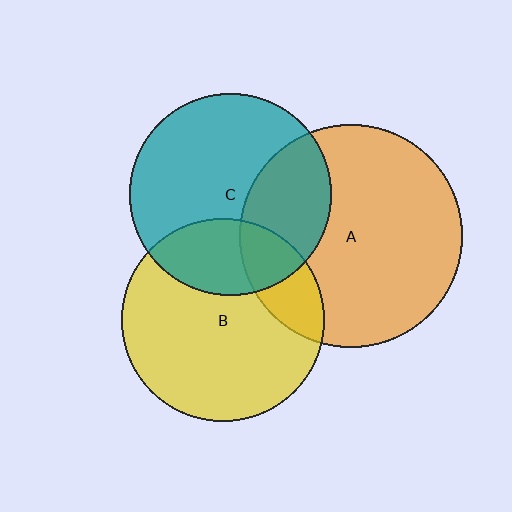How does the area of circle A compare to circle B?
Approximately 1.2 times.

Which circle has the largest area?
Circle A (orange).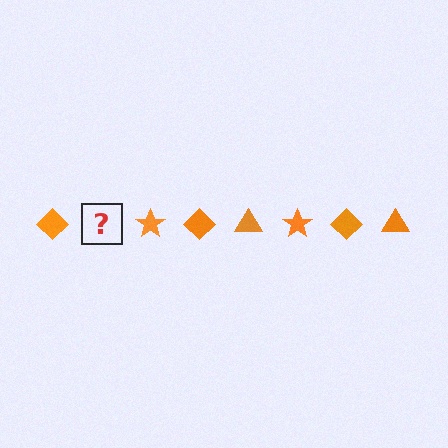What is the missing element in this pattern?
The missing element is an orange triangle.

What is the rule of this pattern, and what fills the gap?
The rule is that the pattern cycles through diamond, triangle, star shapes in orange. The gap should be filled with an orange triangle.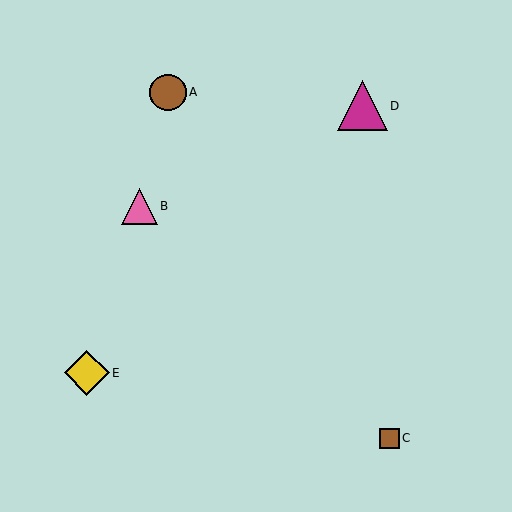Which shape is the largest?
The magenta triangle (labeled D) is the largest.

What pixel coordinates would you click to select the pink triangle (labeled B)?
Click at (140, 206) to select the pink triangle B.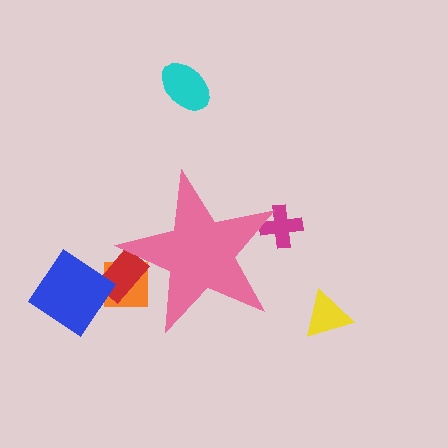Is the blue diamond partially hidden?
No, the blue diamond is fully visible.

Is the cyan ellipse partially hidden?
No, the cyan ellipse is fully visible.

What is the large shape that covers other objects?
A pink star.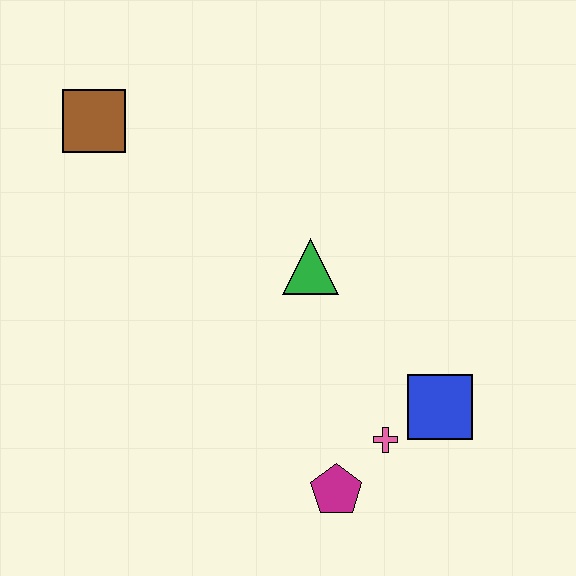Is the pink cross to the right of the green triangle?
Yes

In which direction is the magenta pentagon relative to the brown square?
The magenta pentagon is below the brown square.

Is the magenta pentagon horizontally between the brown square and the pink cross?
Yes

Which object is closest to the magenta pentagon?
The pink cross is closest to the magenta pentagon.